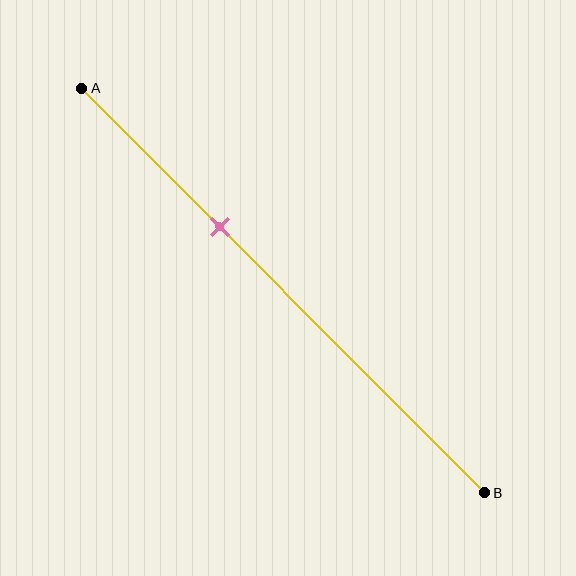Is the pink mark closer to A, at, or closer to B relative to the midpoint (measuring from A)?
The pink mark is closer to point A than the midpoint of segment AB.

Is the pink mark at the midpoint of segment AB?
No, the mark is at about 35% from A, not at the 50% midpoint.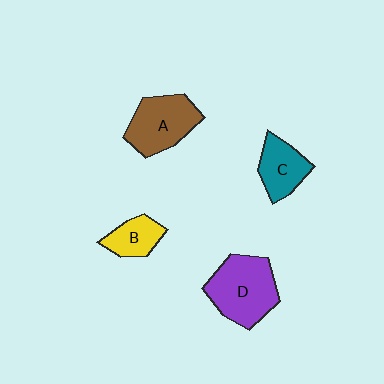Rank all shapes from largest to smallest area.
From largest to smallest: D (purple), A (brown), C (teal), B (yellow).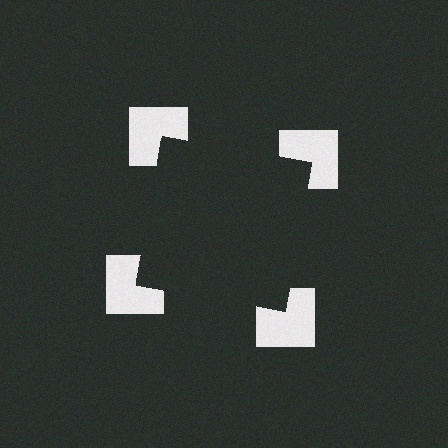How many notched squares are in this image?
There are 4 — one at each vertex of the illusory square.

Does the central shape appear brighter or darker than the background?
It typically appears slightly darker than the background, even though no actual brightness change is drawn.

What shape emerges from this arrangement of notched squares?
An illusory square — its edges are inferred from the aligned wedge cuts in the notched squares, not physically drawn.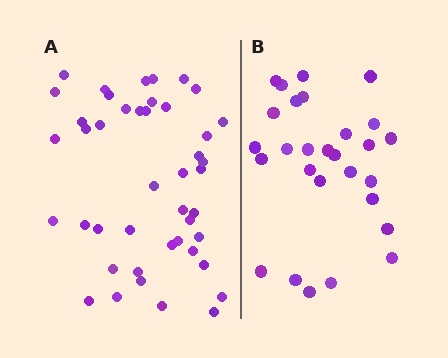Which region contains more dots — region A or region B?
Region A (the left region) has more dots.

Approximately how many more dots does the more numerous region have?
Region A has approximately 15 more dots than region B.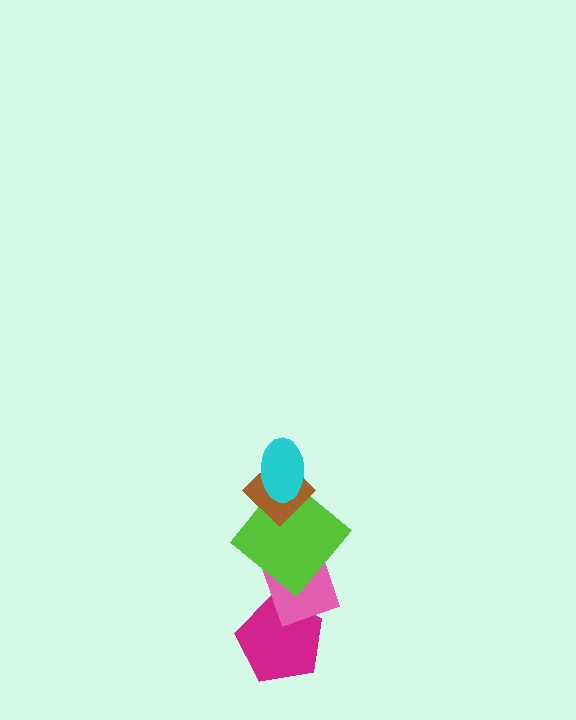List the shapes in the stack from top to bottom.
From top to bottom: the cyan ellipse, the brown diamond, the lime diamond, the pink diamond, the magenta pentagon.